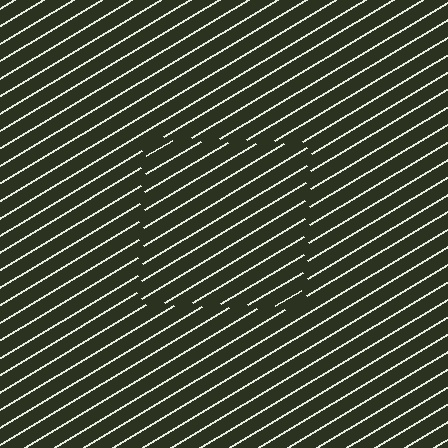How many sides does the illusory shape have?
4 sides — the line-ends trace a square.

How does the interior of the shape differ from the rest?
The interior of the shape contains the same grating, shifted by half a period — the contour is defined by the phase discontinuity where line-ends from the inner and outer gratings abut.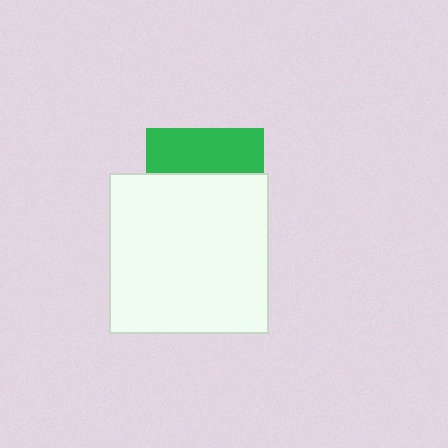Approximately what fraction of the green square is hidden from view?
Roughly 61% of the green square is hidden behind the white square.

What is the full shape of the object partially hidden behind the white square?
The partially hidden object is a green square.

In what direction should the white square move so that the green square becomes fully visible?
The white square should move down. That is the shortest direction to clear the overlap and leave the green square fully visible.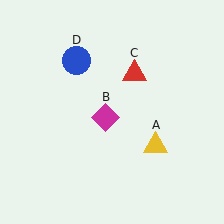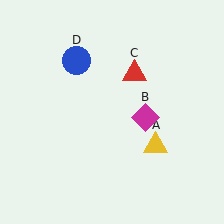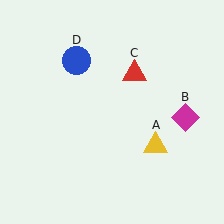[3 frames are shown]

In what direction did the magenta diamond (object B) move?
The magenta diamond (object B) moved right.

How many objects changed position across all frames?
1 object changed position: magenta diamond (object B).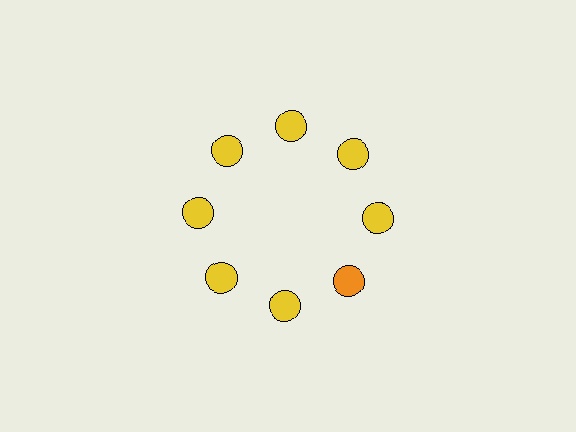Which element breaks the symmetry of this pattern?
The orange circle at roughly the 4 o'clock position breaks the symmetry. All other shapes are yellow circles.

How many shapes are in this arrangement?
There are 8 shapes arranged in a ring pattern.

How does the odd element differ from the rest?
It has a different color: orange instead of yellow.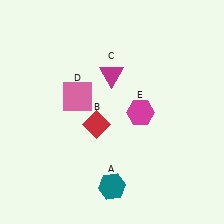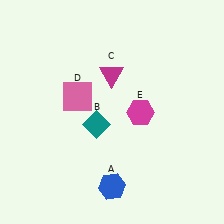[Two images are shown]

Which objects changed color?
A changed from teal to blue. B changed from red to teal.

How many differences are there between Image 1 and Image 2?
There are 2 differences between the two images.